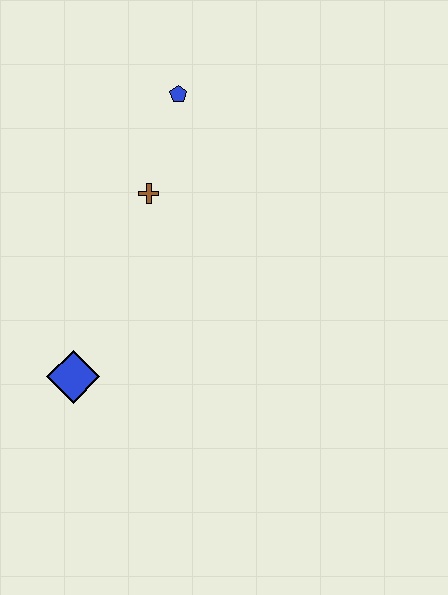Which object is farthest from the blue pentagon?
The blue diamond is farthest from the blue pentagon.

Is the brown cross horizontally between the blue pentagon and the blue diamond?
Yes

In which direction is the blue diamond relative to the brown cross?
The blue diamond is below the brown cross.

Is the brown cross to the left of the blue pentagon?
Yes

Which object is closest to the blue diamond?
The brown cross is closest to the blue diamond.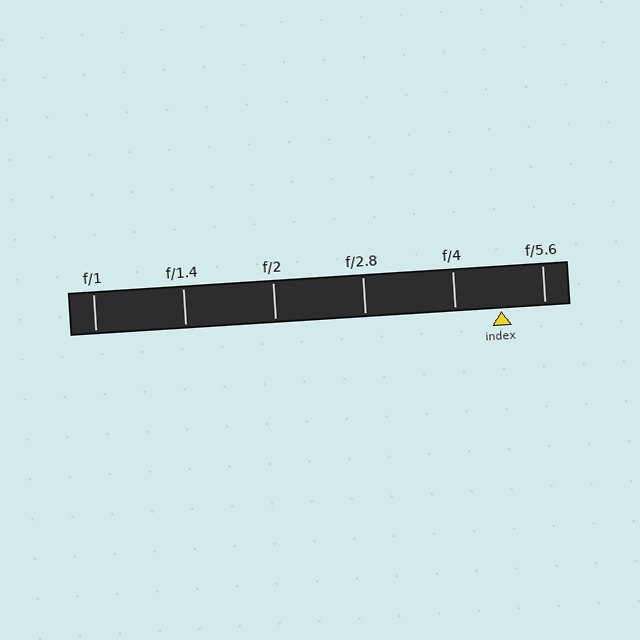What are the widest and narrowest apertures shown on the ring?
The widest aperture shown is f/1 and the narrowest is f/5.6.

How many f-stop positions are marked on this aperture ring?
There are 6 f-stop positions marked.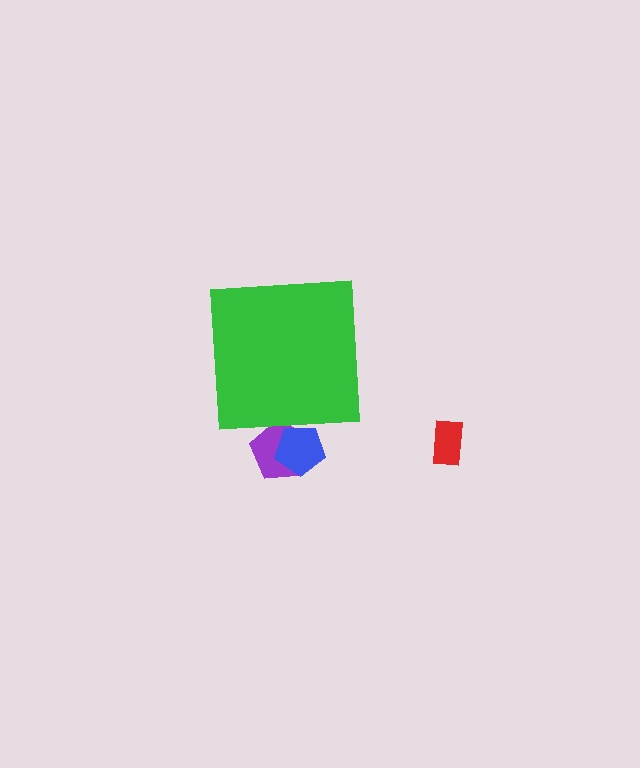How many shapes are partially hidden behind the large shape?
2 shapes are partially hidden.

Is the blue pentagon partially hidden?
Yes, the blue pentagon is partially hidden behind the green square.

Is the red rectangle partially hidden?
No, the red rectangle is fully visible.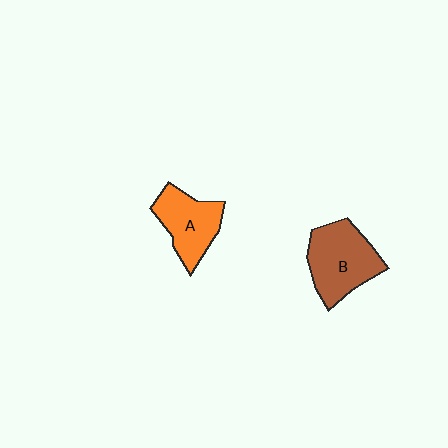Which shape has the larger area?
Shape B (brown).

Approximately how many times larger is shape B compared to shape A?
Approximately 1.2 times.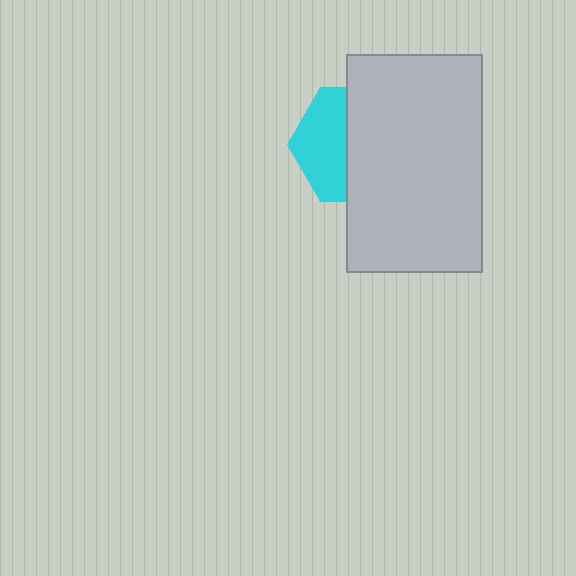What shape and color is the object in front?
The object in front is a light gray rectangle.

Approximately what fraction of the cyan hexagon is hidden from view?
Roughly 58% of the cyan hexagon is hidden behind the light gray rectangle.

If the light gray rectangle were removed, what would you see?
You would see the complete cyan hexagon.